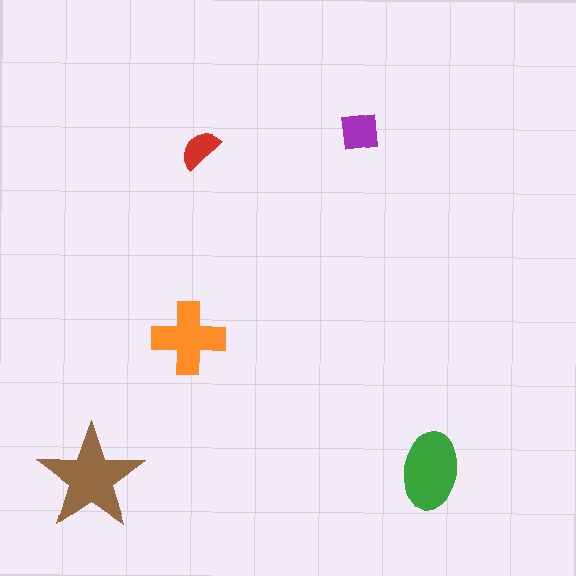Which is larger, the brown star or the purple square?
The brown star.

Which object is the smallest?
The red semicircle.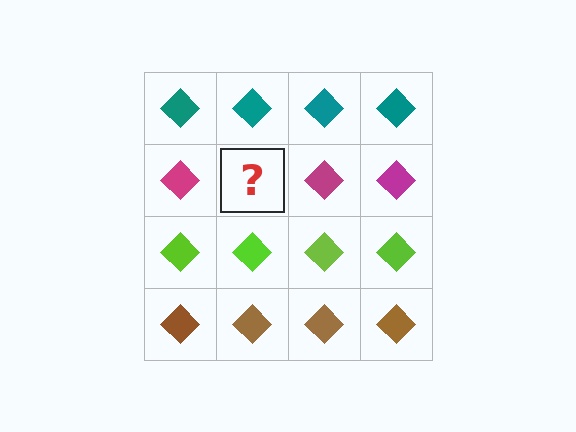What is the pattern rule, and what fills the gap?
The rule is that each row has a consistent color. The gap should be filled with a magenta diamond.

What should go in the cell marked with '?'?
The missing cell should contain a magenta diamond.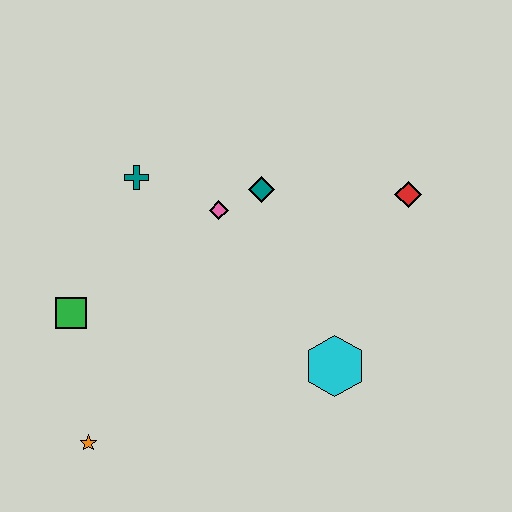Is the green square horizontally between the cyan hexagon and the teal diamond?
No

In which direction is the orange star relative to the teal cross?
The orange star is below the teal cross.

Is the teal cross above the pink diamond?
Yes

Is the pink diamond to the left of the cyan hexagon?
Yes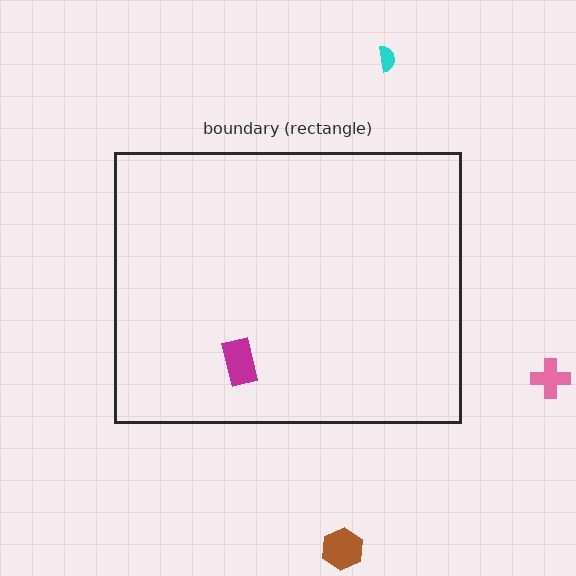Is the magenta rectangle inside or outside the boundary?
Inside.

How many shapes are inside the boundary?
1 inside, 3 outside.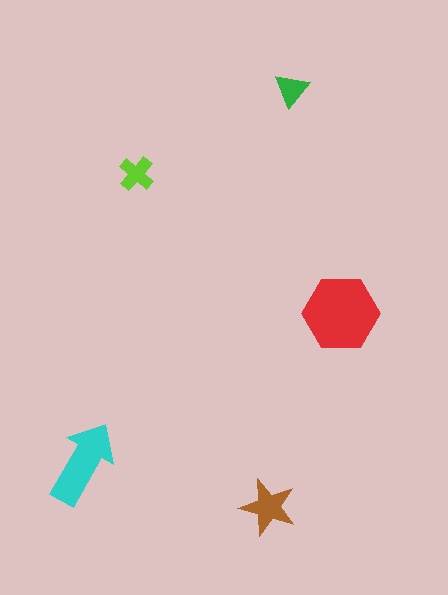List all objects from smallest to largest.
The green triangle, the lime cross, the brown star, the cyan arrow, the red hexagon.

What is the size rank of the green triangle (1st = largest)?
5th.